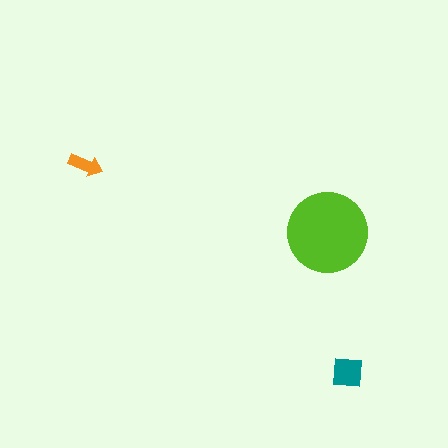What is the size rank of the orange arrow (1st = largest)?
3rd.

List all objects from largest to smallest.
The lime circle, the teal square, the orange arrow.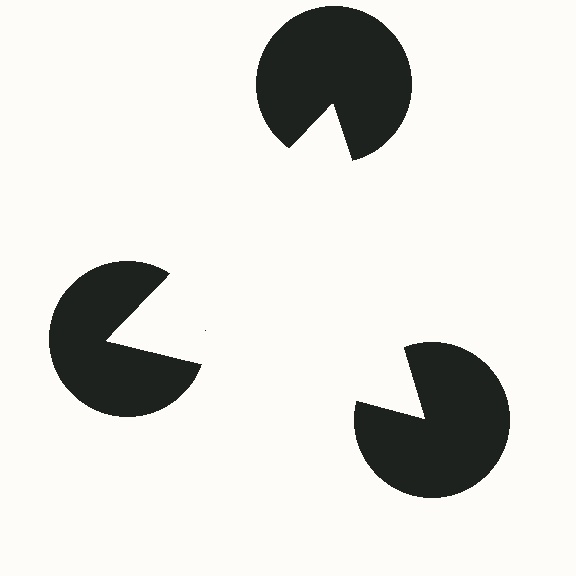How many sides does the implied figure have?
3 sides.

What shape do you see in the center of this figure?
An illusory triangle — its edges are inferred from the aligned wedge cuts in the pac-man discs, not physically drawn.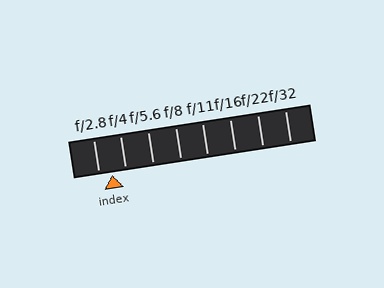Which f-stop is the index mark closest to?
The index mark is closest to f/2.8.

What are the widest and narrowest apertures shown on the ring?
The widest aperture shown is f/2.8 and the narrowest is f/32.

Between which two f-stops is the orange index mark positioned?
The index mark is between f/2.8 and f/4.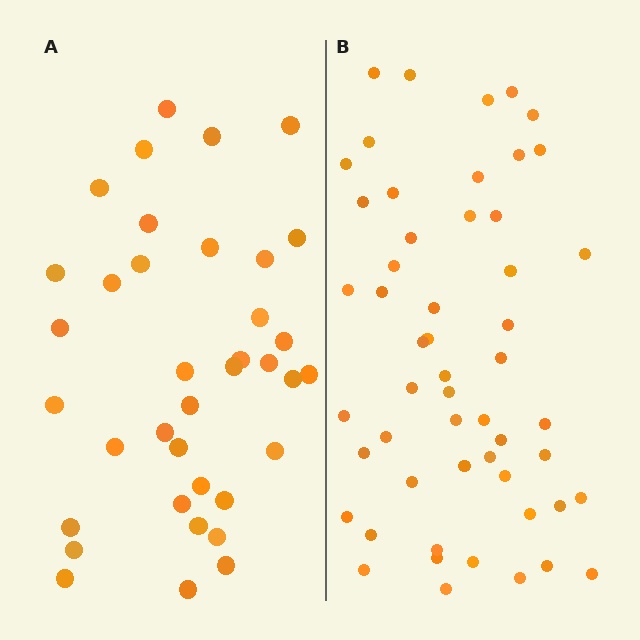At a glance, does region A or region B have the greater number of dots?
Region B (the right region) has more dots.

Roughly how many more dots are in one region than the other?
Region B has approximately 15 more dots than region A.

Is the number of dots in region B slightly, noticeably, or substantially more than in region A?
Region B has noticeably more, but not dramatically so. The ratio is roughly 1.4 to 1.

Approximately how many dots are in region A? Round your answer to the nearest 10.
About 40 dots. (The exact count is 37, which rounds to 40.)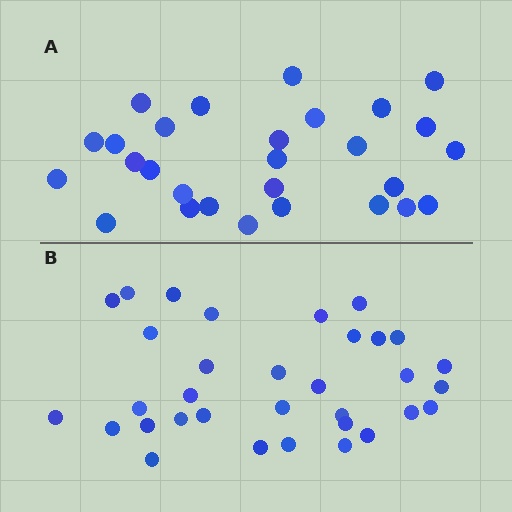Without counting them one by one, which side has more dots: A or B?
Region B (the bottom region) has more dots.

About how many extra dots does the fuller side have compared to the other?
Region B has about 5 more dots than region A.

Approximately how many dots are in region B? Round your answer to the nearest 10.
About 30 dots. (The exact count is 33, which rounds to 30.)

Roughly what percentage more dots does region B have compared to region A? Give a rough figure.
About 20% more.